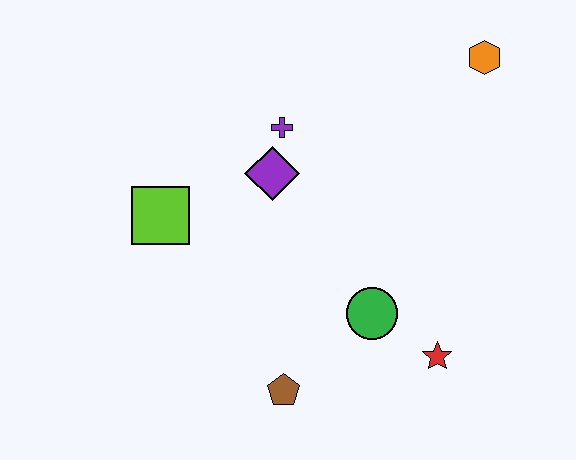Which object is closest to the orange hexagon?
The purple cross is closest to the orange hexagon.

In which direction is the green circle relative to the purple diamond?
The green circle is below the purple diamond.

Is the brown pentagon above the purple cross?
No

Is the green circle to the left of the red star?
Yes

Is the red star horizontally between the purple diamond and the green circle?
No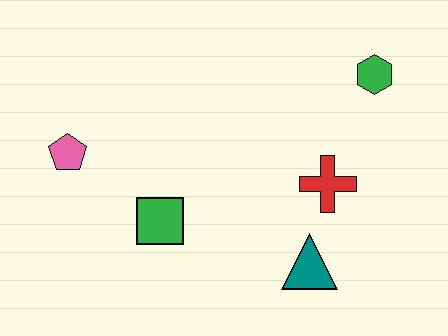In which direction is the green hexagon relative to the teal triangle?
The green hexagon is above the teal triangle.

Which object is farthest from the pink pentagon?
The green hexagon is farthest from the pink pentagon.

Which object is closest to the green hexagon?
The red cross is closest to the green hexagon.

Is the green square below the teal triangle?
No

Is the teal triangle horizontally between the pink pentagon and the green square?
No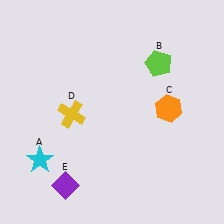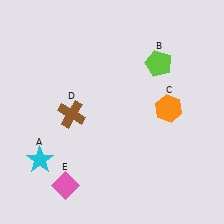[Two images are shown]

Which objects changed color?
D changed from yellow to brown. E changed from purple to pink.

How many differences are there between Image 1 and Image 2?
There are 2 differences between the two images.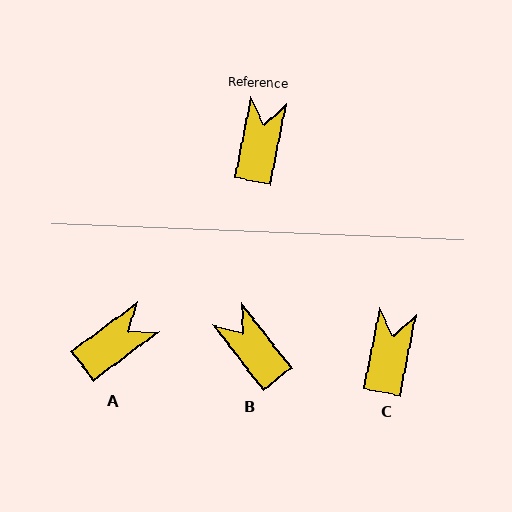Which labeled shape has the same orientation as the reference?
C.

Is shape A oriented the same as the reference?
No, it is off by about 42 degrees.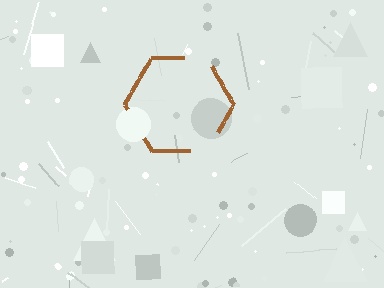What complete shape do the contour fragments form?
The contour fragments form a hexagon.